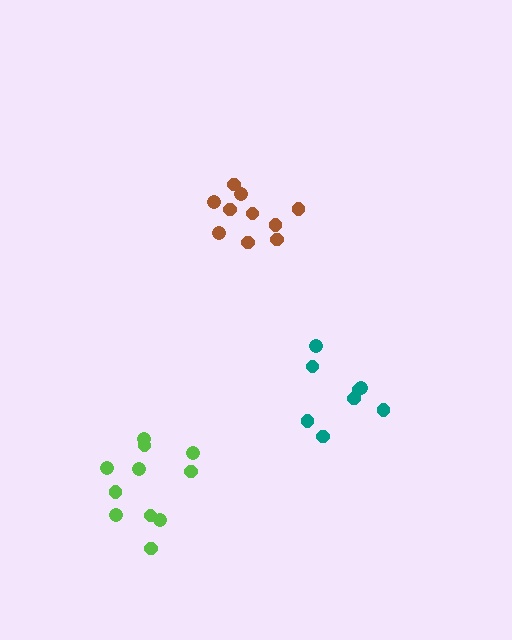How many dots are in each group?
Group 1: 8 dots, Group 2: 10 dots, Group 3: 11 dots (29 total).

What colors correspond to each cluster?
The clusters are colored: teal, brown, lime.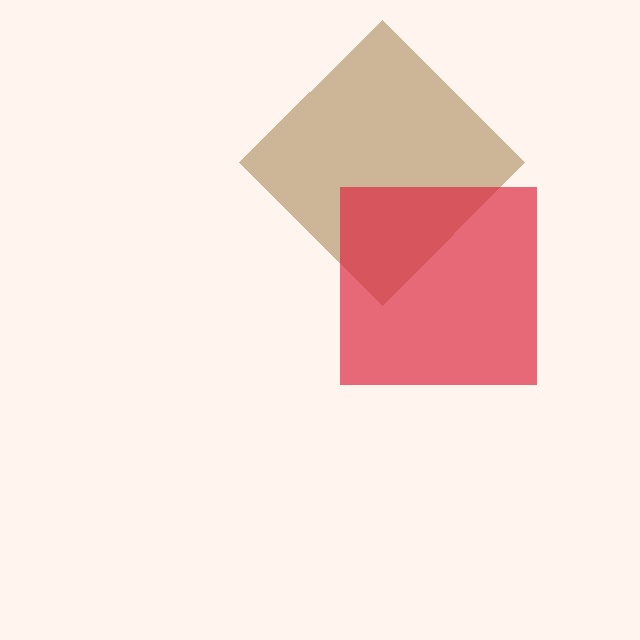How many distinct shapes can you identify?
There are 2 distinct shapes: a brown diamond, a red square.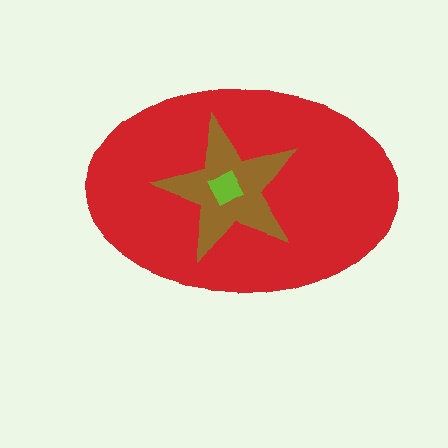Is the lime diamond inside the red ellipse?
Yes.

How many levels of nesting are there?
3.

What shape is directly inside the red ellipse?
The brown star.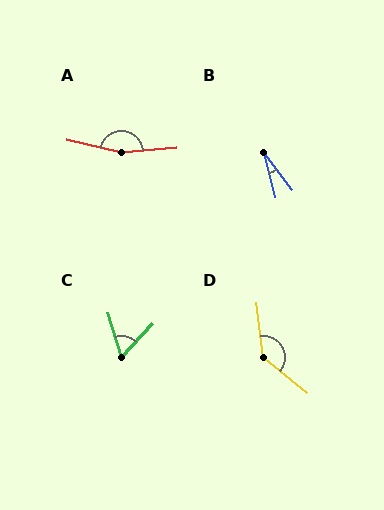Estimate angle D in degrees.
Approximately 136 degrees.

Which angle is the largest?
A, at approximately 162 degrees.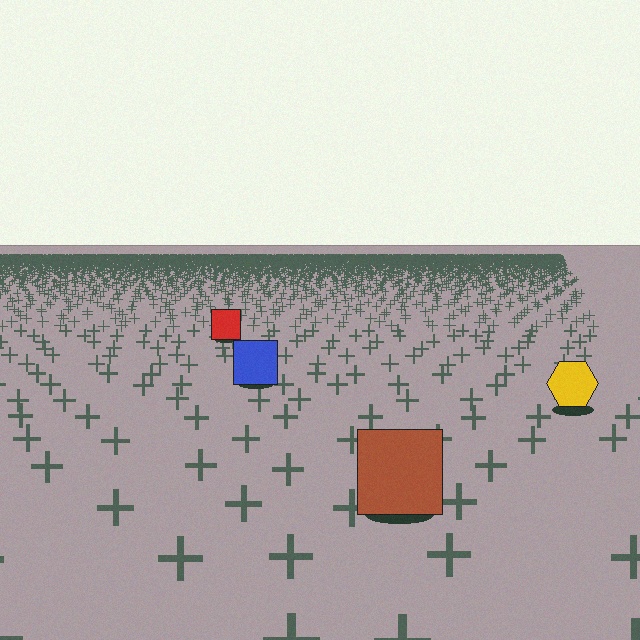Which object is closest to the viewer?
The brown square is closest. The texture marks near it are larger and more spread out.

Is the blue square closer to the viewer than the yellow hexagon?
No. The yellow hexagon is closer — you can tell from the texture gradient: the ground texture is coarser near it.